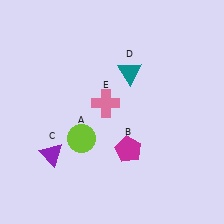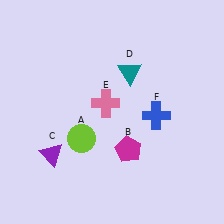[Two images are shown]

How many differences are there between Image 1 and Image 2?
There is 1 difference between the two images.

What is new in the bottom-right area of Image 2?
A blue cross (F) was added in the bottom-right area of Image 2.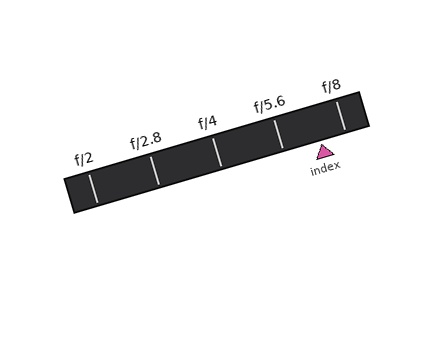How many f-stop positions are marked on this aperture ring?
There are 5 f-stop positions marked.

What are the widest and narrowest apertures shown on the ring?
The widest aperture shown is f/2 and the narrowest is f/8.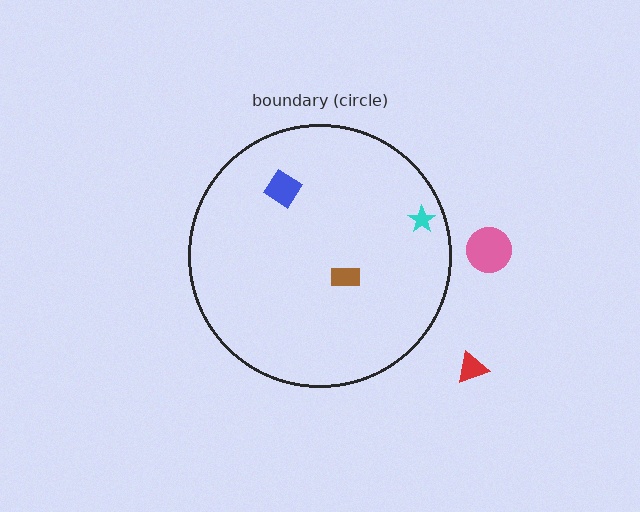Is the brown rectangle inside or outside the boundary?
Inside.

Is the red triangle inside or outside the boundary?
Outside.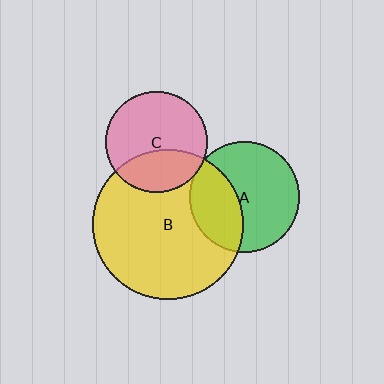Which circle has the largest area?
Circle B (yellow).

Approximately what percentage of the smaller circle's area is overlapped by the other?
Approximately 5%.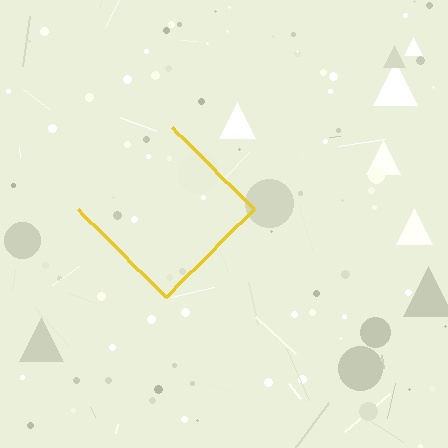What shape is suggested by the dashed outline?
The dashed outline suggests a diamond.